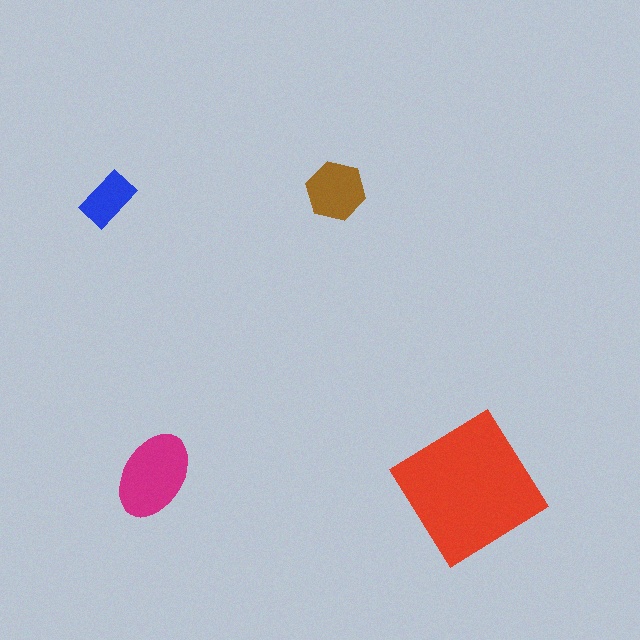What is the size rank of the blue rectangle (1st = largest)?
4th.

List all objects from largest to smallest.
The red diamond, the magenta ellipse, the brown hexagon, the blue rectangle.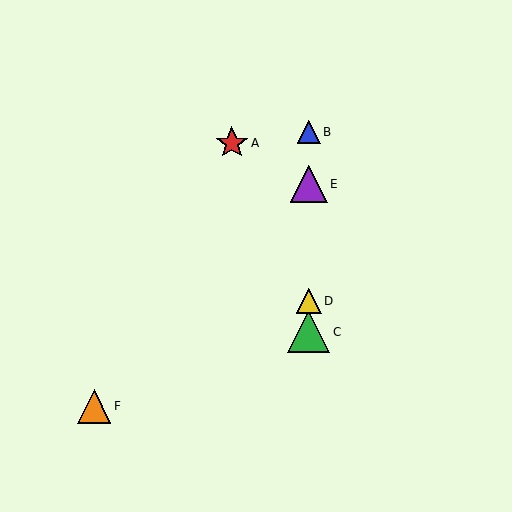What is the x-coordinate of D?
Object D is at x≈309.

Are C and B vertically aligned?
Yes, both are at x≈309.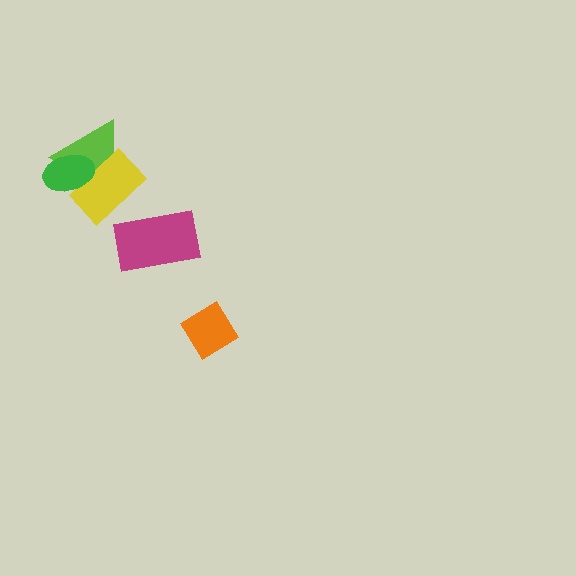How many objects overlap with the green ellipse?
2 objects overlap with the green ellipse.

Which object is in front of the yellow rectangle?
The green ellipse is in front of the yellow rectangle.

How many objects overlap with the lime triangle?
2 objects overlap with the lime triangle.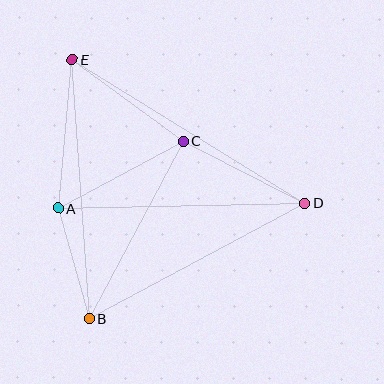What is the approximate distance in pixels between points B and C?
The distance between B and C is approximately 201 pixels.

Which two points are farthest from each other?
Points D and E are farthest from each other.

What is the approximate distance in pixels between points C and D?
The distance between C and D is approximately 137 pixels.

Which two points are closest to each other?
Points A and B are closest to each other.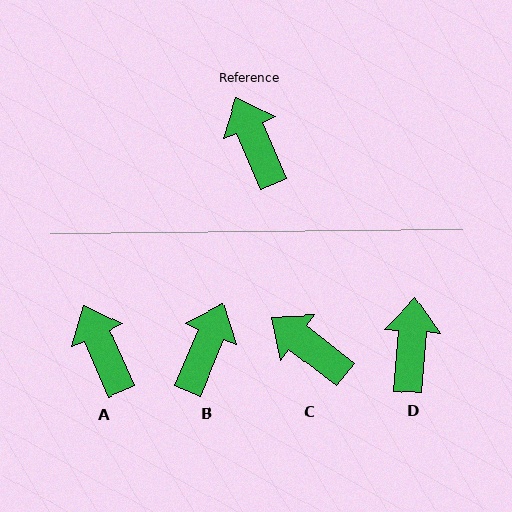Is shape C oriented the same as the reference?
No, it is off by about 29 degrees.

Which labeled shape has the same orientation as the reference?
A.